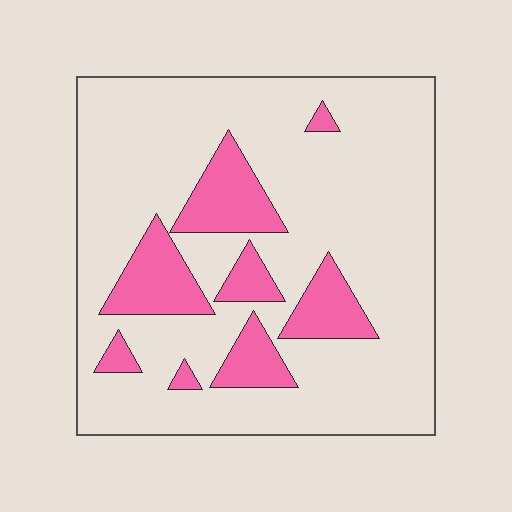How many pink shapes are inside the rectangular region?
8.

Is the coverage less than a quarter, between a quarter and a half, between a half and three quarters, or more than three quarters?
Less than a quarter.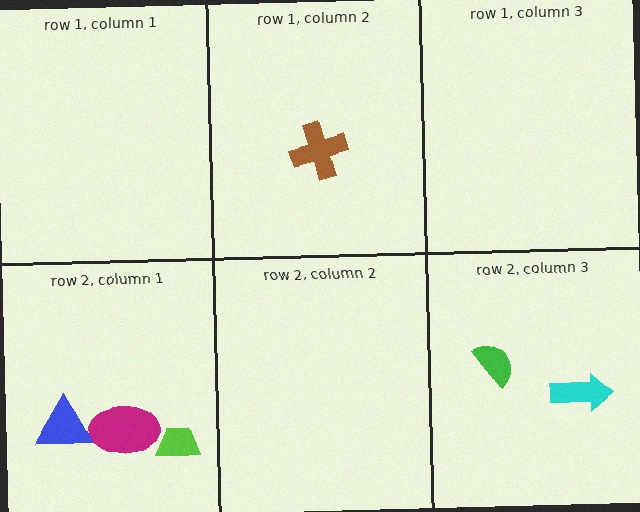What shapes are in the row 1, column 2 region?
The brown cross.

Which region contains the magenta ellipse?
The row 2, column 1 region.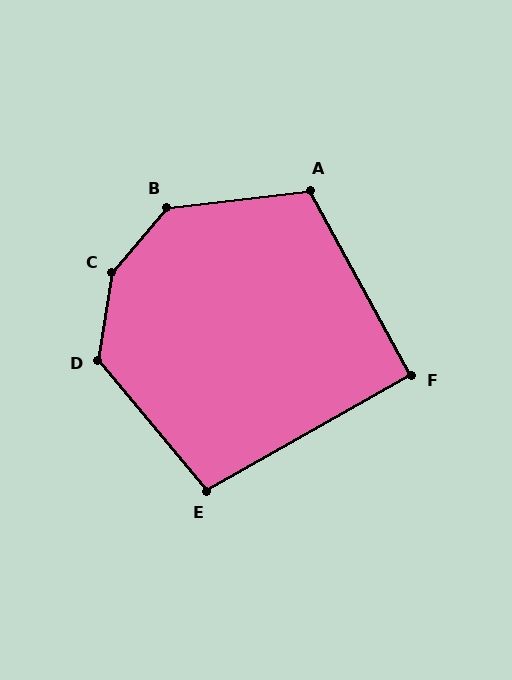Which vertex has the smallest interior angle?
F, at approximately 91 degrees.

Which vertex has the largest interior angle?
C, at approximately 148 degrees.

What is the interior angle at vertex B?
Approximately 137 degrees (obtuse).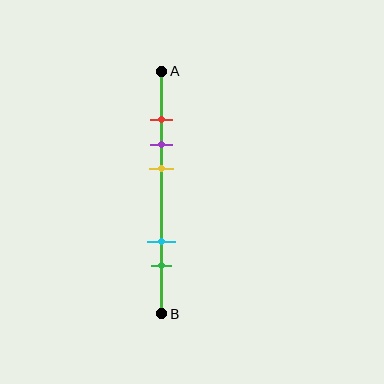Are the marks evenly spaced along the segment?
No, the marks are not evenly spaced.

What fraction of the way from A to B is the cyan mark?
The cyan mark is approximately 70% (0.7) of the way from A to B.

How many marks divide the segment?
There are 5 marks dividing the segment.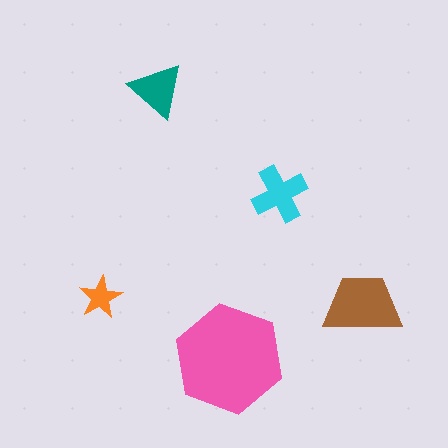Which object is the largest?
The pink hexagon.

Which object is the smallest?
The orange star.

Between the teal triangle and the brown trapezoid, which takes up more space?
The brown trapezoid.